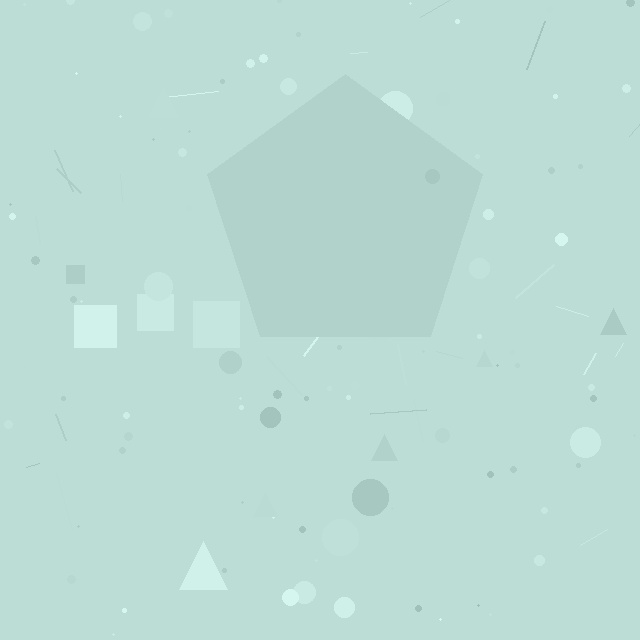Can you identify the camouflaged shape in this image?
The camouflaged shape is a pentagon.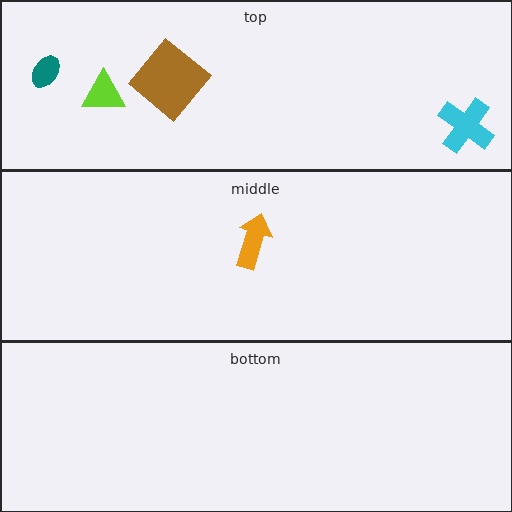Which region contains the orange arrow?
The middle region.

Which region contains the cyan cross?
The top region.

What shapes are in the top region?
The brown diamond, the teal ellipse, the lime triangle, the cyan cross.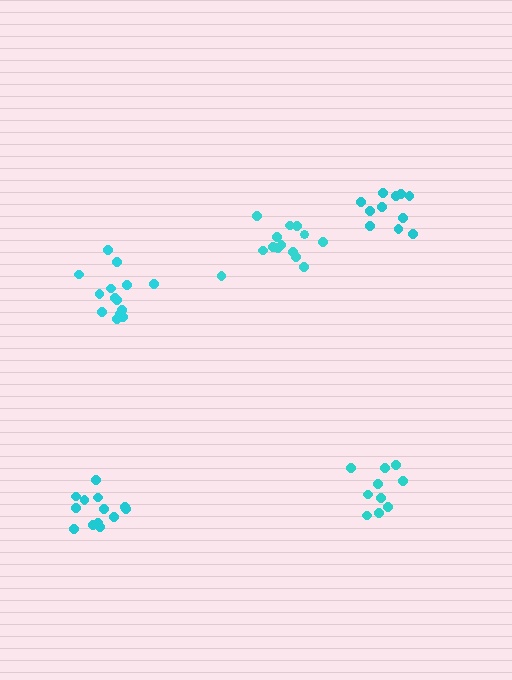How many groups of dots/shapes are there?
There are 5 groups.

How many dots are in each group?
Group 1: 12 dots, Group 2: 10 dots, Group 3: 13 dots, Group 4: 14 dots, Group 5: 14 dots (63 total).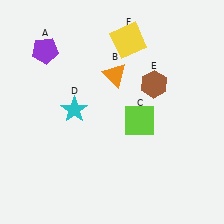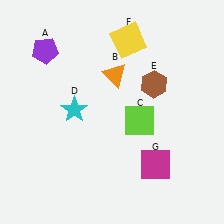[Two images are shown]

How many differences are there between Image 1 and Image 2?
There is 1 difference between the two images.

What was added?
A magenta square (G) was added in Image 2.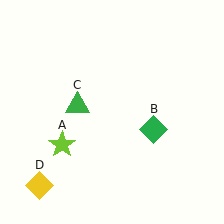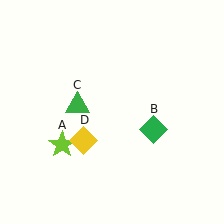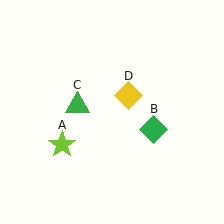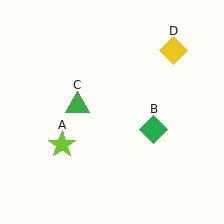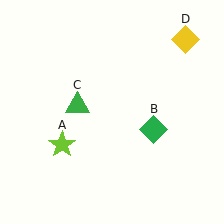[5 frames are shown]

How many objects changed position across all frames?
1 object changed position: yellow diamond (object D).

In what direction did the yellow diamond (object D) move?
The yellow diamond (object D) moved up and to the right.